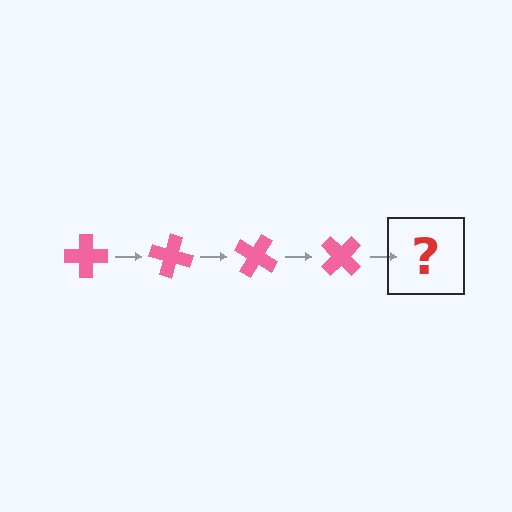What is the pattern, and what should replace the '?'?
The pattern is that the cross rotates 15 degrees each step. The '?' should be a pink cross rotated 60 degrees.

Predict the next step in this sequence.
The next step is a pink cross rotated 60 degrees.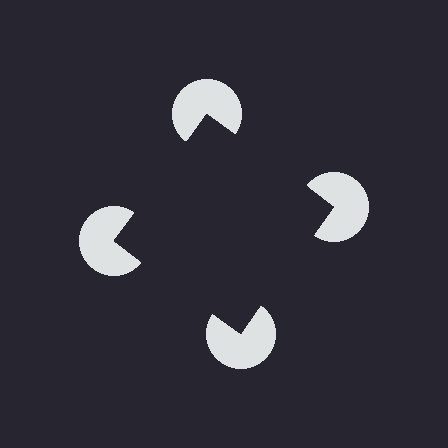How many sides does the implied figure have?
4 sides.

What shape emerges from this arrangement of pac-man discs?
An illusory square — its edges are inferred from the aligned wedge cuts in the pac-man discs, not physically drawn.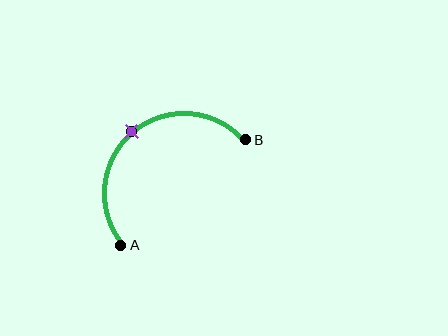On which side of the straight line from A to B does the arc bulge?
The arc bulges above and to the left of the straight line connecting A and B.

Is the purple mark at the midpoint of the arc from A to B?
Yes. The purple mark lies on the arc at equal arc-length from both A and B — it is the arc midpoint.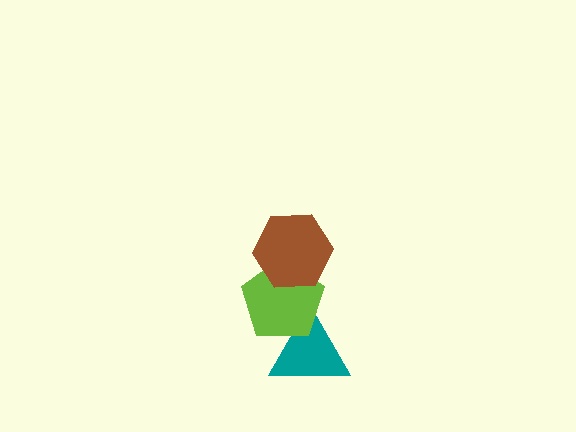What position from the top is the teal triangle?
The teal triangle is 3rd from the top.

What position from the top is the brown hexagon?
The brown hexagon is 1st from the top.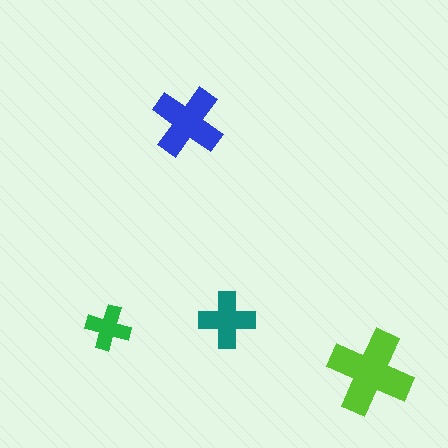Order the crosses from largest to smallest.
the lime one, the blue one, the teal one, the green one.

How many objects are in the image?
There are 4 objects in the image.